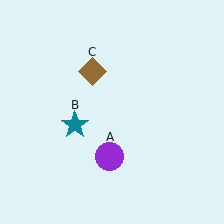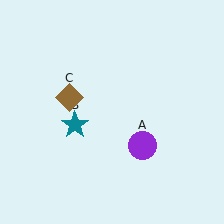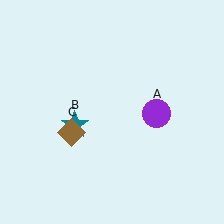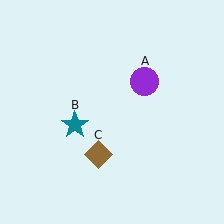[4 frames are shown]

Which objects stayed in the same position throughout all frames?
Teal star (object B) remained stationary.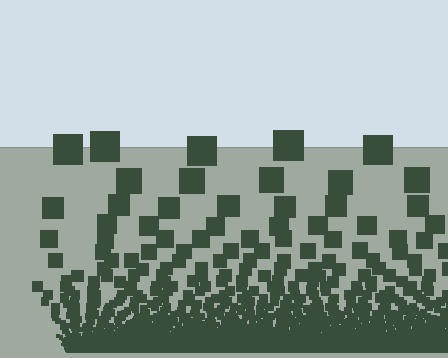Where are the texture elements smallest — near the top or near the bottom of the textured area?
Near the bottom.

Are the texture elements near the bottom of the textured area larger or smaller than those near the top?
Smaller. The gradient is inverted — elements near the bottom are smaller and denser.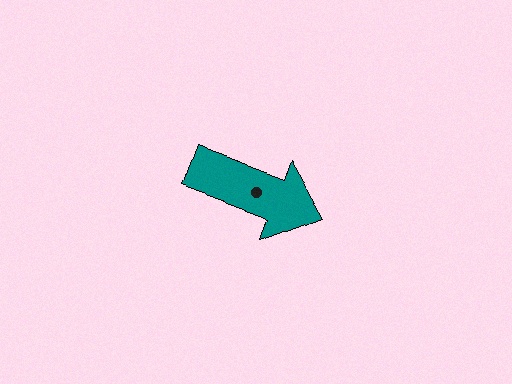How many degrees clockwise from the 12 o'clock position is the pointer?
Approximately 110 degrees.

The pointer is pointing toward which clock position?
Roughly 4 o'clock.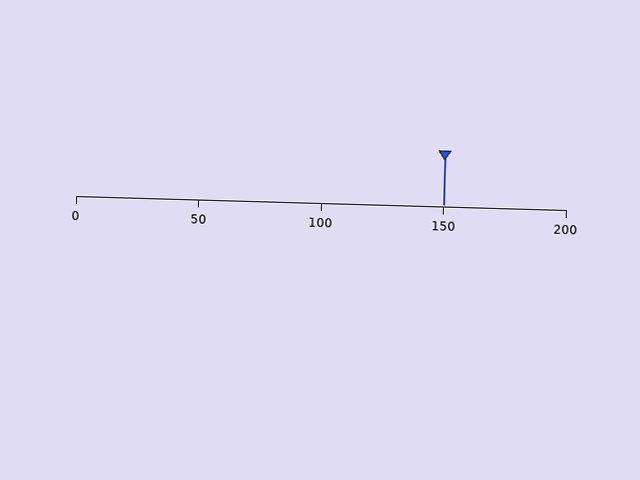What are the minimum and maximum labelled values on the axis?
The axis runs from 0 to 200.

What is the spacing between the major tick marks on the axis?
The major ticks are spaced 50 apart.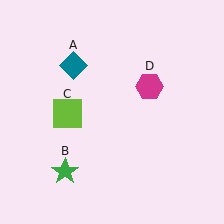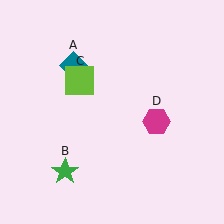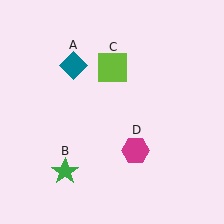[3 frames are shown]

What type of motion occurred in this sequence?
The lime square (object C), magenta hexagon (object D) rotated clockwise around the center of the scene.